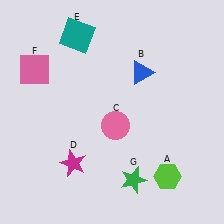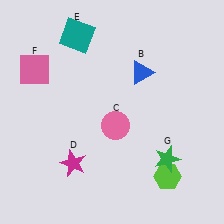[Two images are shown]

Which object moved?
The green star (G) moved right.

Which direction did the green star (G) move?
The green star (G) moved right.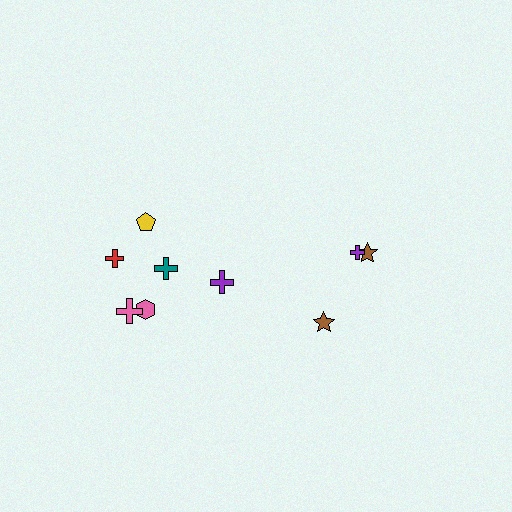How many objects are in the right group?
There are 3 objects.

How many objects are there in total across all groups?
There are 9 objects.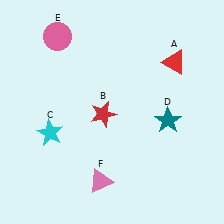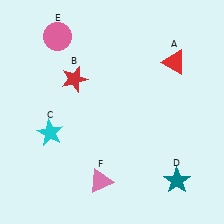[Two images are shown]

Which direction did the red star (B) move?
The red star (B) moved up.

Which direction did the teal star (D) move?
The teal star (D) moved down.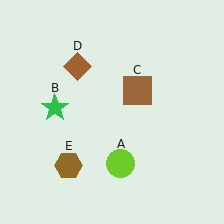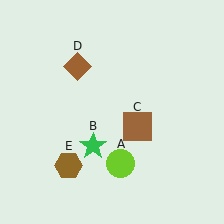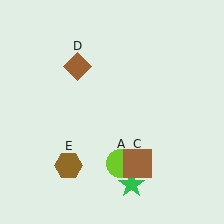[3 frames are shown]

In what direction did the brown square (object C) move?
The brown square (object C) moved down.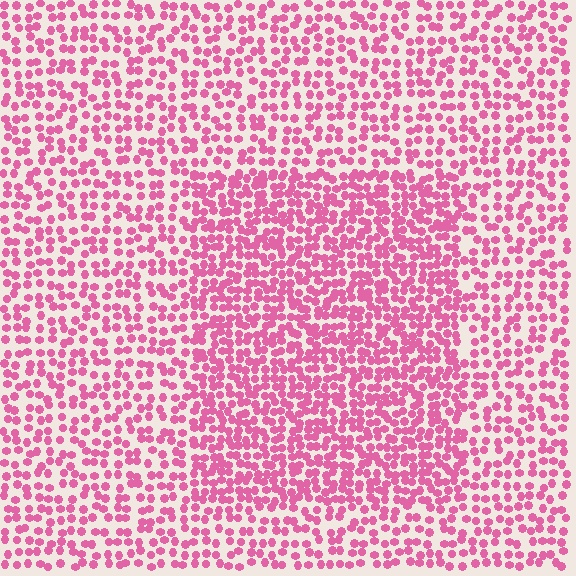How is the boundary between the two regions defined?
The boundary is defined by a change in element density (approximately 1.7x ratio). All elements are the same color, size, and shape.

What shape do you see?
I see a rectangle.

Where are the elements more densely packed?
The elements are more densely packed inside the rectangle boundary.